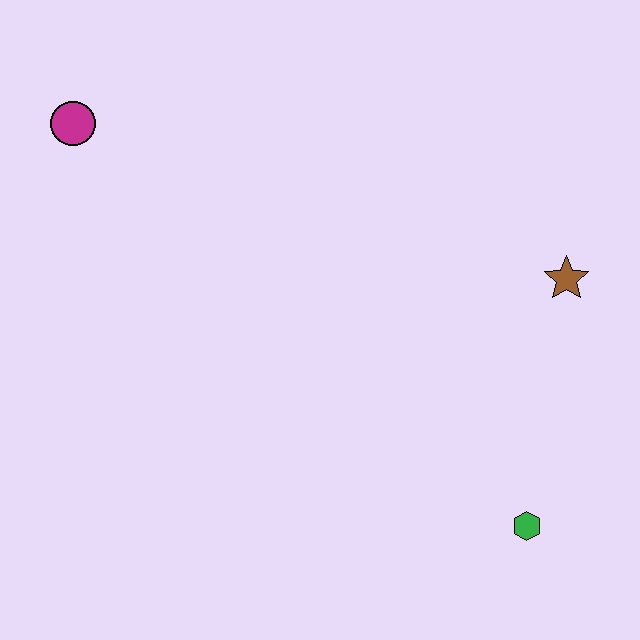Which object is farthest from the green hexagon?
The magenta circle is farthest from the green hexagon.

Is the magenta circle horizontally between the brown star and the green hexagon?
No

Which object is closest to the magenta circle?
The brown star is closest to the magenta circle.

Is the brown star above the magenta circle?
No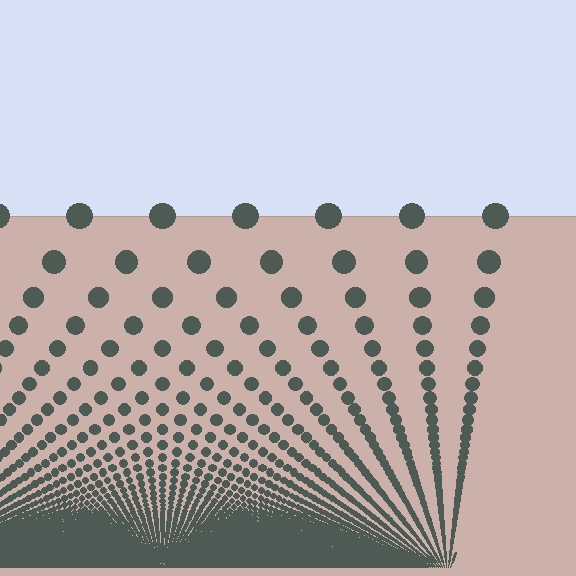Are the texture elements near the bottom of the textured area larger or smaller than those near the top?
Smaller. The gradient is inverted — elements near the bottom are smaller and denser.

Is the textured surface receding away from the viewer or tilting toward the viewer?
The surface appears to tilt toward the viewer. Texture elements get larger and sparser toward the top.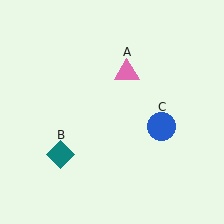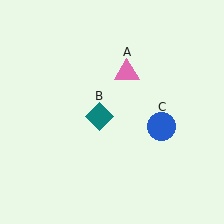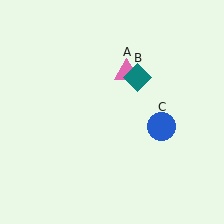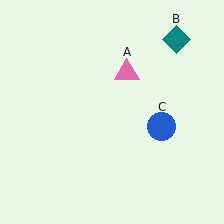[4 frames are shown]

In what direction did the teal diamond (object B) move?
The teal diamond (object B) moved up and to the right.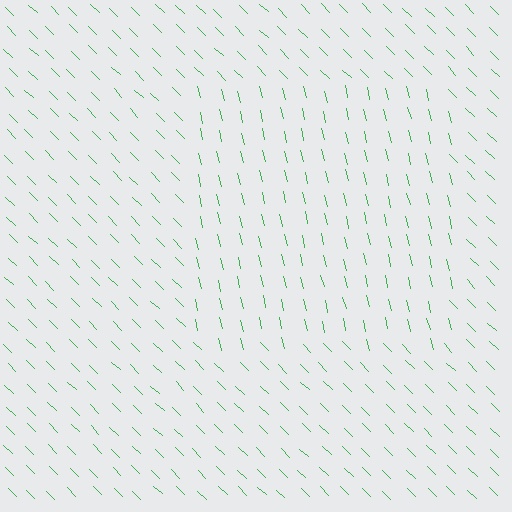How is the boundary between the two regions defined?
The boundary is defined purely by a change in line orientation (approximately 32 degrees difference). All lines are the same color and thickness.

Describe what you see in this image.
The image is filled with small green line segments. A rectangle region in the image has lines oriented differently from the surrounding lines, creating a visible texture boundary.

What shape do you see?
I see a rectangle.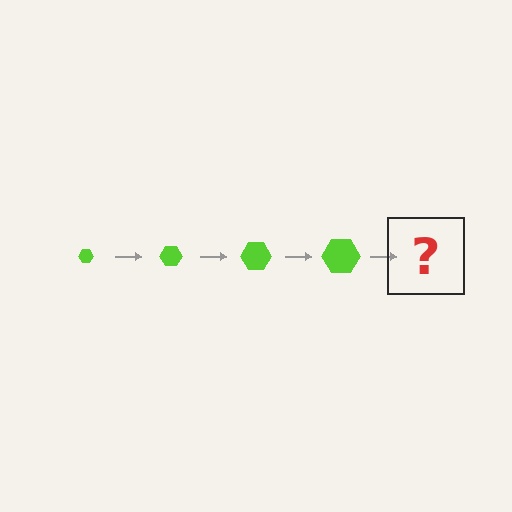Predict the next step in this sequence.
The next step is a lime hexagon, larger than the previous one.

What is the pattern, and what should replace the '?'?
The pattern is that the hexagon gets progressively larger each step. The '?' should be a lime hexagon, larger than the previous one.